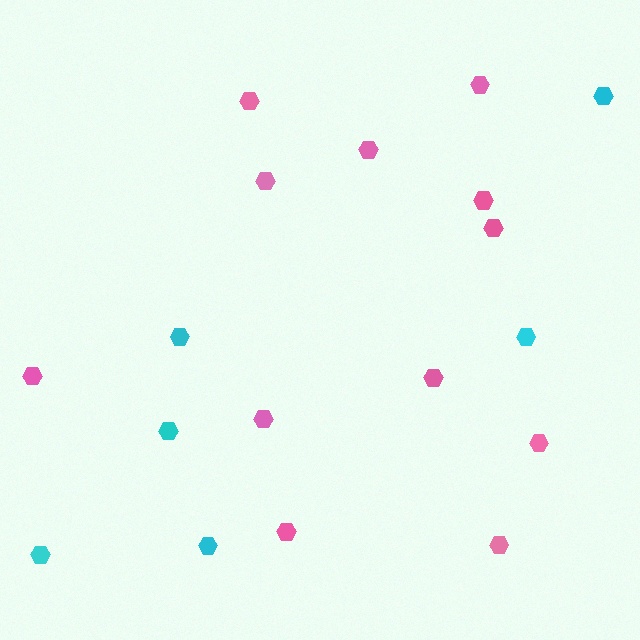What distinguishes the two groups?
There are 2 groups: one group of cyan hexagons (6) and one group of pink hexagons (12).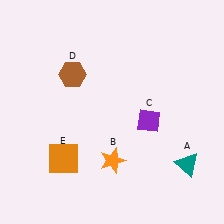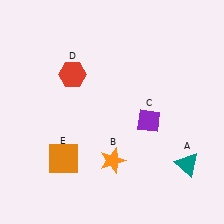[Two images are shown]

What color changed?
The hexagon (D) changed from brown in Image 1 to red in Image 2.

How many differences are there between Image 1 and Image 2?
There is 1 difference between the two images.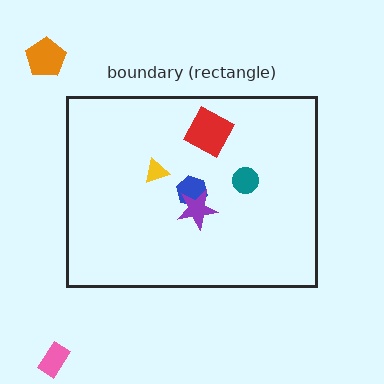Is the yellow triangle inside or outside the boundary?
Inside.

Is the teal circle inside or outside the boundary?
Inside.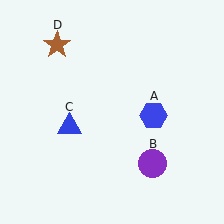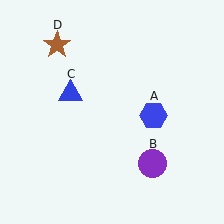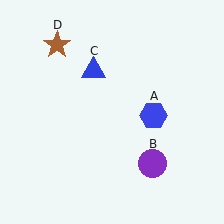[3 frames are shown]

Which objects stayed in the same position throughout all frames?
Blue hexagon (object A) and purple circle (object B) and brown star (object D) remained stationary.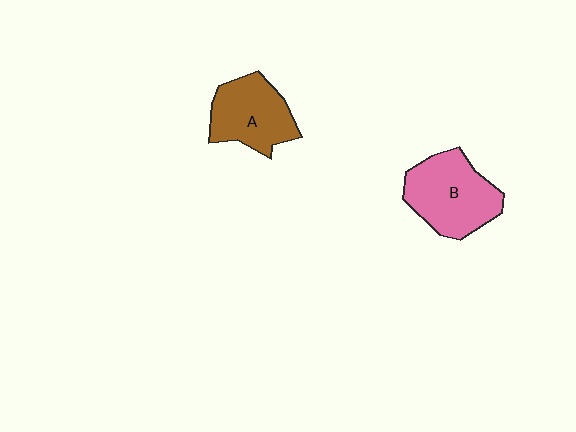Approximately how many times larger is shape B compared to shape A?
Approximately 1.2 times.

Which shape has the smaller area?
Shape A (brown).